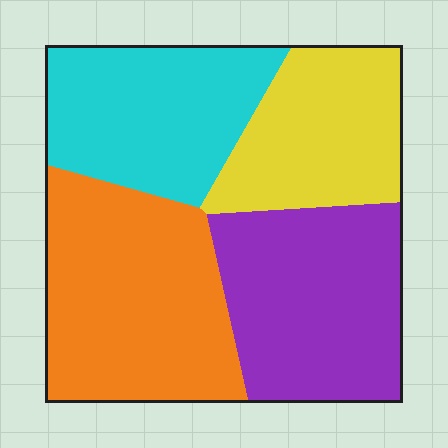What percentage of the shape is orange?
Orange takes up between a quarter and a half of the shape.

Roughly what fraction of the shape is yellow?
Yellow covers about 20% of the shape.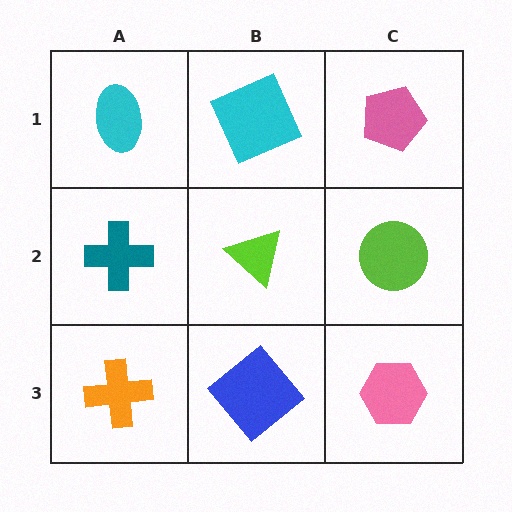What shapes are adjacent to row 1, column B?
A lime triangle (row 2, column B), a cyan ellipse (row 1, column A), a pink pentagon (row 1, column C).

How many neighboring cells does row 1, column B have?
3.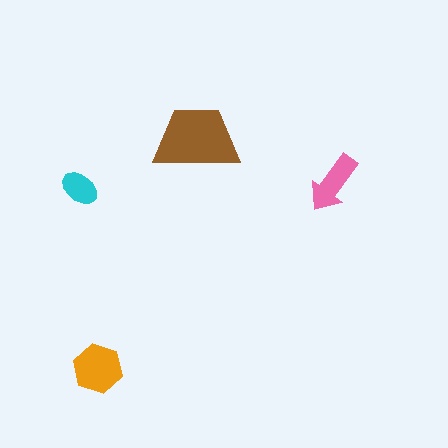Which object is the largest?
The brown trapezoid.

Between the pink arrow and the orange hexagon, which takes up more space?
The orange hexagon.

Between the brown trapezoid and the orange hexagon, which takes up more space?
The brown trapezoid.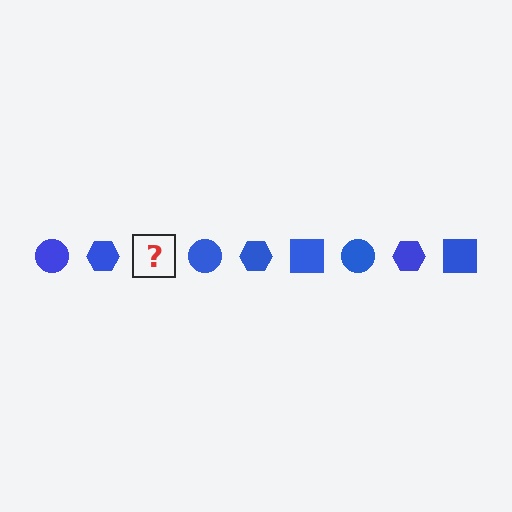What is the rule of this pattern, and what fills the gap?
The rule is that the pattern cycles through circle, hexagon, square shapes in blue. The gap should be filled with a blue square.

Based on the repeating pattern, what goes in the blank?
The blank should be a blue square.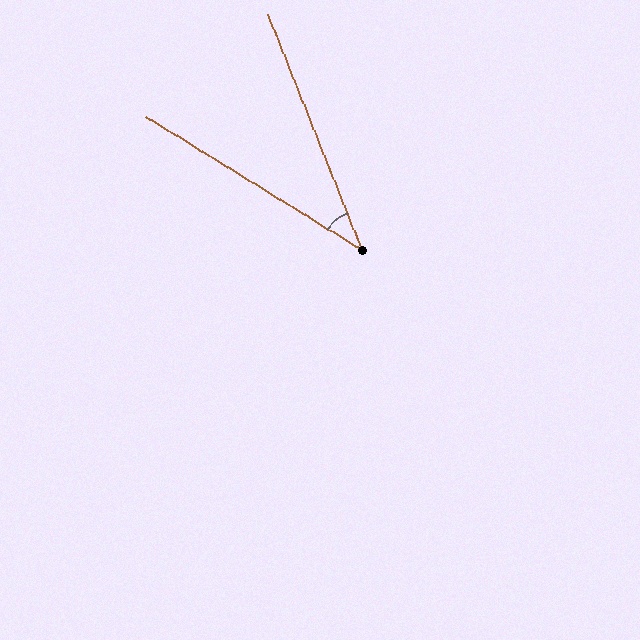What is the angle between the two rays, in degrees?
Approximately 37 degrees.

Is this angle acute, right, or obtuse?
It is acute.